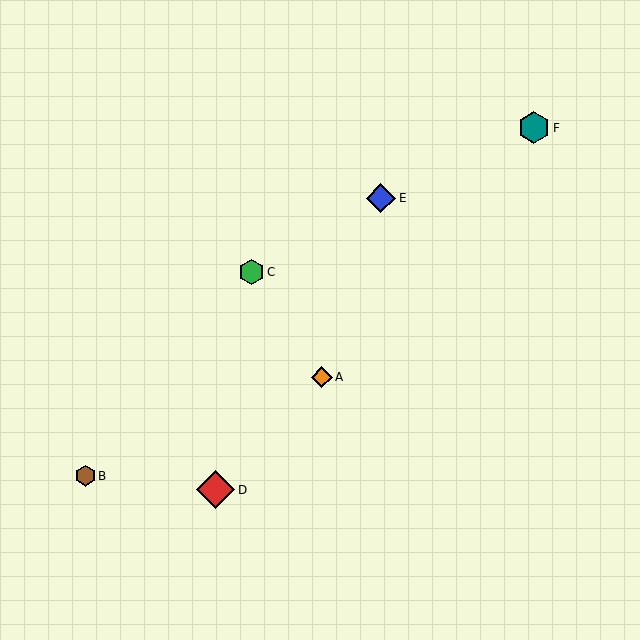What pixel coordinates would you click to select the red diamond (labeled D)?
Click at (216, 490) to select the red diamond D.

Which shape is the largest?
The red diamond (labeled D) is the largest.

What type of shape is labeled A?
Shape A is an orange diamond.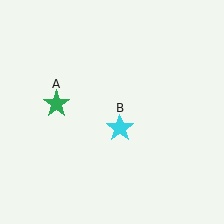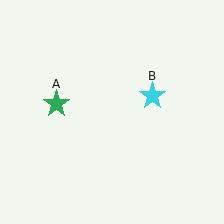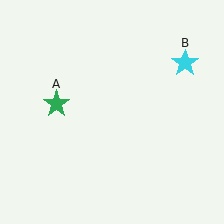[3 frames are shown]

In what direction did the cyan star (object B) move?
The cyan star (object B) moved up and to the right.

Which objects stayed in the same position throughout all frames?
Green star (object A) remained stationary.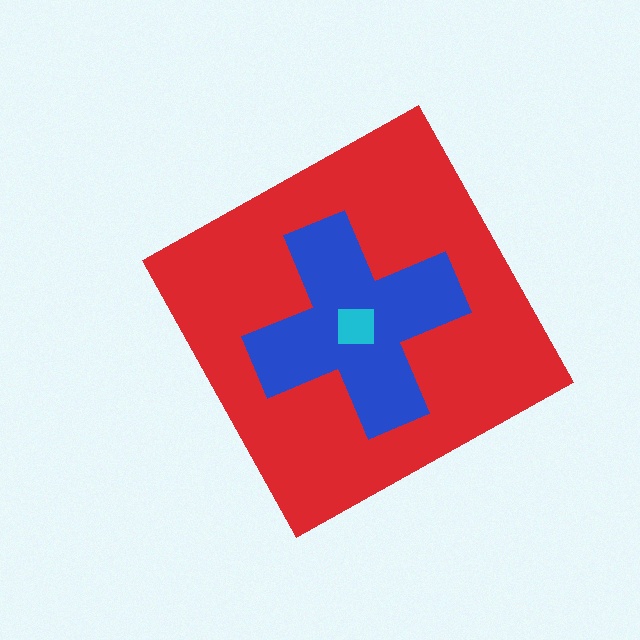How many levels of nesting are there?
3.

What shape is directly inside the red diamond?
The blue cross.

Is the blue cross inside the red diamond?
Yes.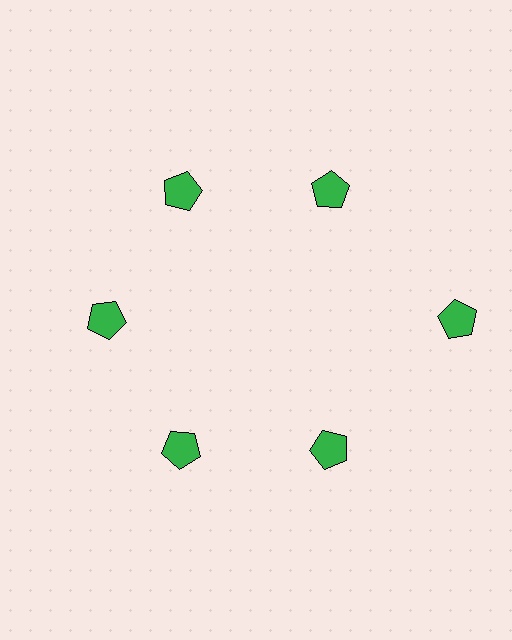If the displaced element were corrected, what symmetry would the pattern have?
It would have 6-fold rotational symmetry — the pattern would map onto itself every 60 degrees.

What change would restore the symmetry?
The symmetry would be restored by moving it inward, back onto the ring so that all 6 pentagons sit at equal angles and equal distance from the center.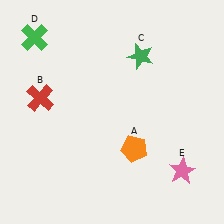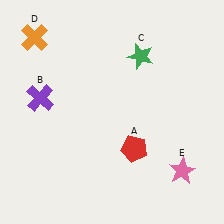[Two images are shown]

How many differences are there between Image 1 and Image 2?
There are 3 differences between the two images.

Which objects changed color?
A changed from orange to red. B changed from red to purple. D changed from green to orange.